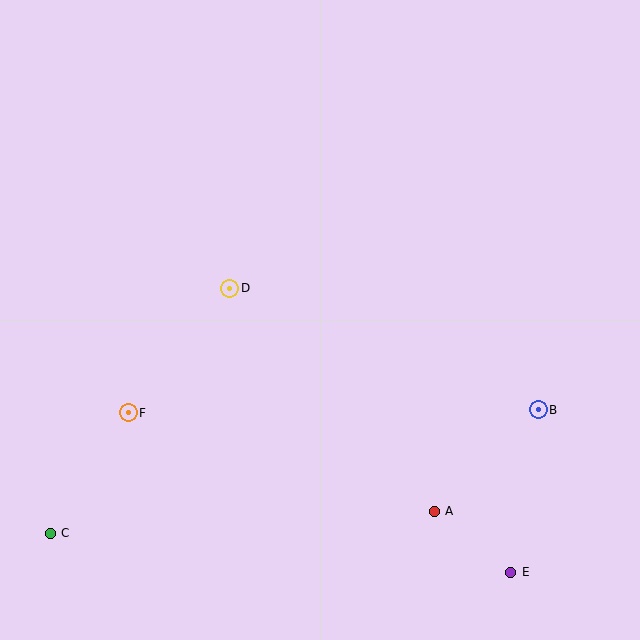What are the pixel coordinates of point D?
Point D is at (230, 288).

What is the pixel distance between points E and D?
The distance between E and D is 399 pixels.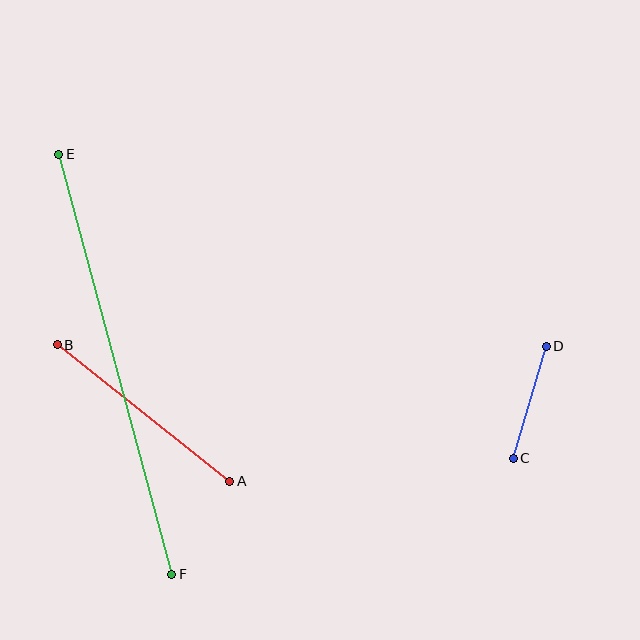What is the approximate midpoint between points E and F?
The midpoint is at approximately (115, 364) pixels.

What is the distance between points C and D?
The distance is approximately 117 pixels.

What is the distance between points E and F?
The distance is approximately 435 pixels.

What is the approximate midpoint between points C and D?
The midpoint is at approximately (530, 402) pixels.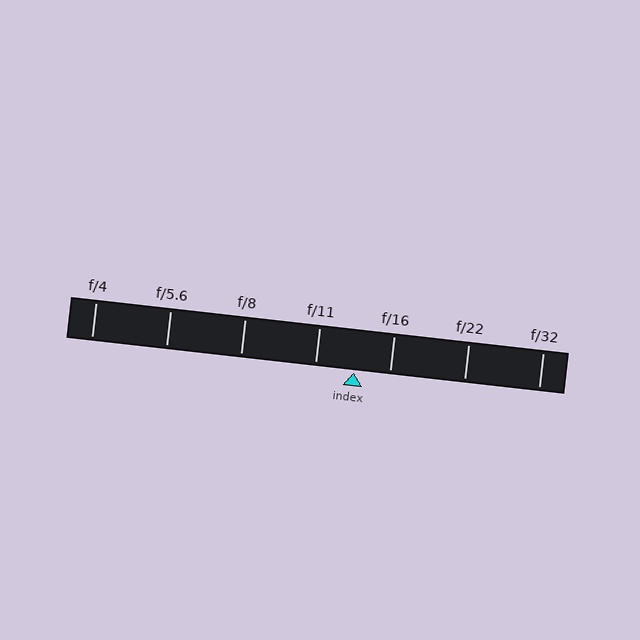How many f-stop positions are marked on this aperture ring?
There are 7 f-stop positions marked.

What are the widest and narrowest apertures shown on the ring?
The widest aperture shown is f/4 and the narrowest is f/32.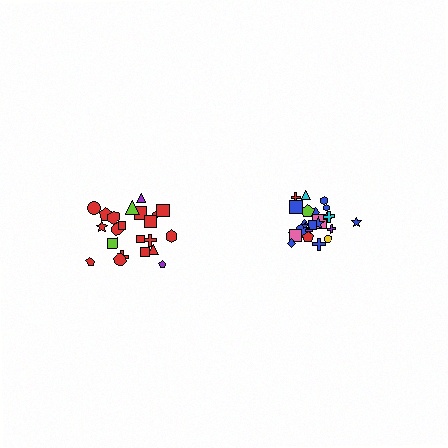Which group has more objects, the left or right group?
The right group.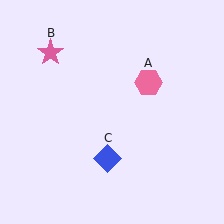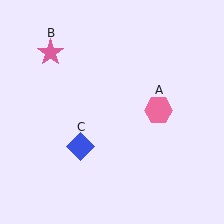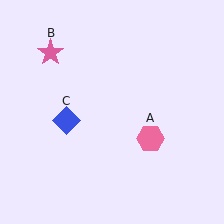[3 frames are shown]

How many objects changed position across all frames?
2 objects changed position: pink hexagon (object A), blue diamond (object C).